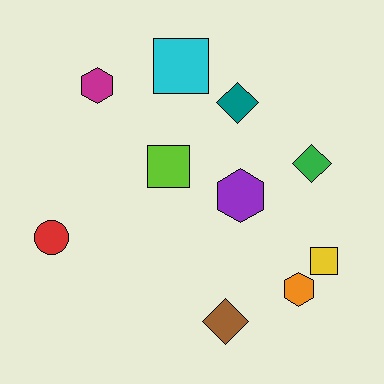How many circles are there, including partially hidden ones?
There is 1 circle.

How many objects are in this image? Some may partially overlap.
There are 10 objects.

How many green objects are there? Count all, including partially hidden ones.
There is 1 green object.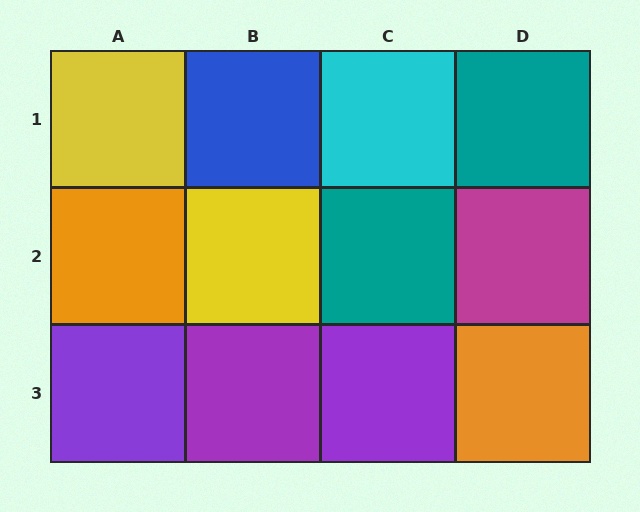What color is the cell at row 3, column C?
Purple.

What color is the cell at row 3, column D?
Orange.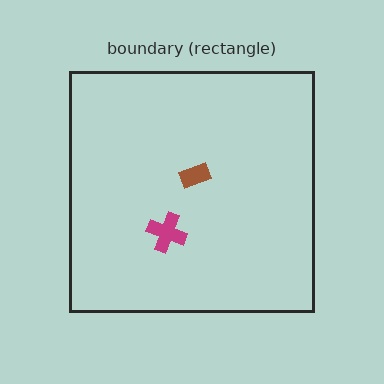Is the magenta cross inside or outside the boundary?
Inside.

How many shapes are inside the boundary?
2 inside, 0 outside.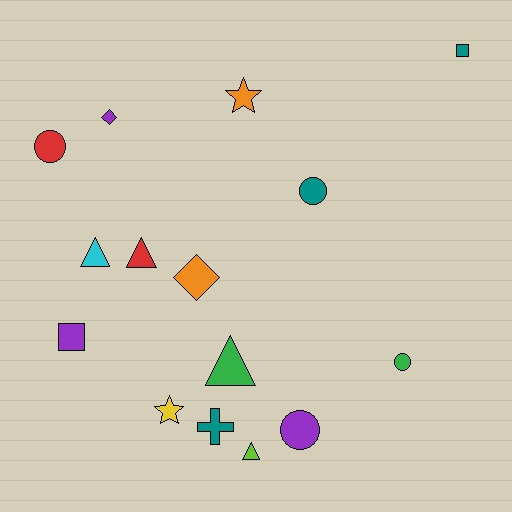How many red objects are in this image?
There are 2 red objects.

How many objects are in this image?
There are 15 objects.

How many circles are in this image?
There are 4 circles.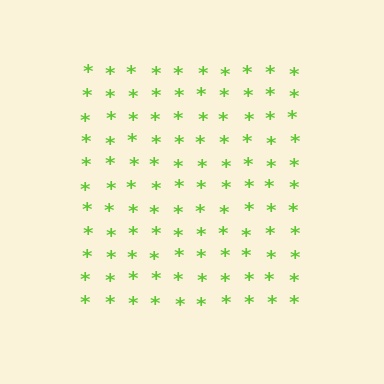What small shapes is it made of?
It is made of small asterisks.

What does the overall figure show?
The overall figure shows a square.